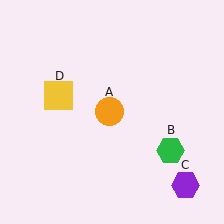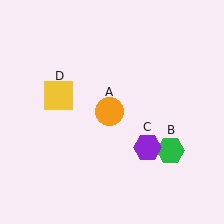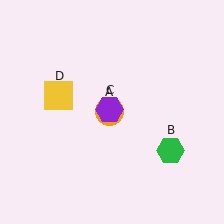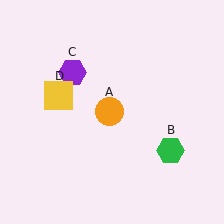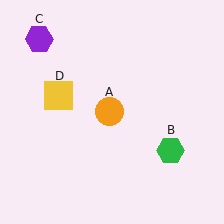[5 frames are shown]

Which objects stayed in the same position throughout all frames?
Orange circle (object A) and green hexagon (object B) and yellow square (object D) remained stationary.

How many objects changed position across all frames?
1 object changed position: purple hexagon (object C).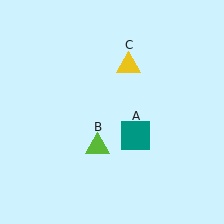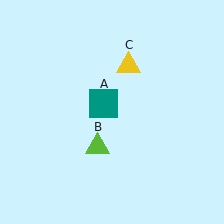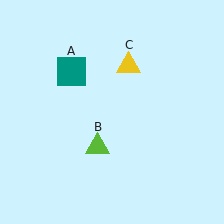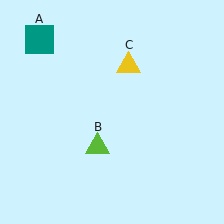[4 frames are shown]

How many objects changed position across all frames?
1 object changed position: teal square (object A).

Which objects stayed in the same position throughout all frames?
Lime triangle (object B) and yellow triangle (object C) remained stationary.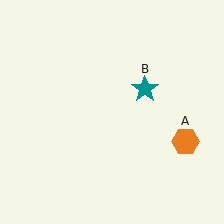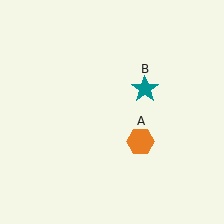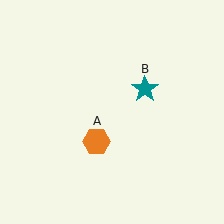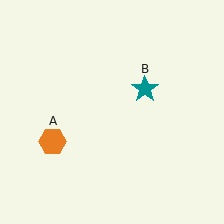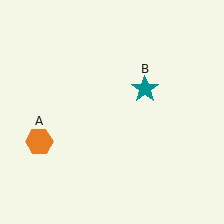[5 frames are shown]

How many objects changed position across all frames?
1 object changed position: orange hexagon (object A).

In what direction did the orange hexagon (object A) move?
The orange hexagon (object A) moved left.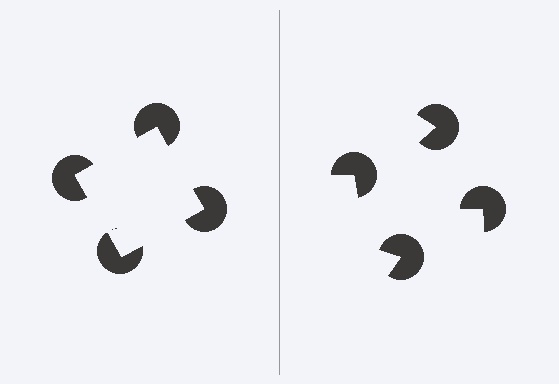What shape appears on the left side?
An illusory square.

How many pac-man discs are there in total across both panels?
8 — 4 on each side.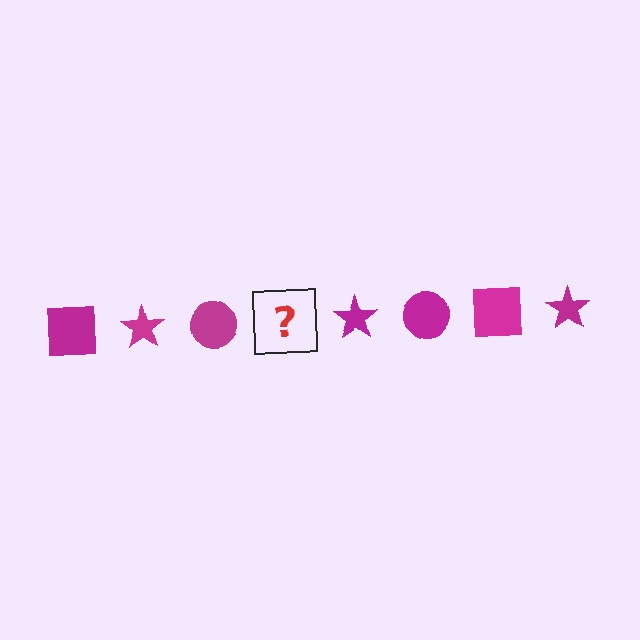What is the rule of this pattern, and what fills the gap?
The rule is that the pattern cycles through square, star, circle shapes in magenta. The gap should be filled with a magenta square.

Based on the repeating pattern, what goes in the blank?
The blank should be a magenta square.